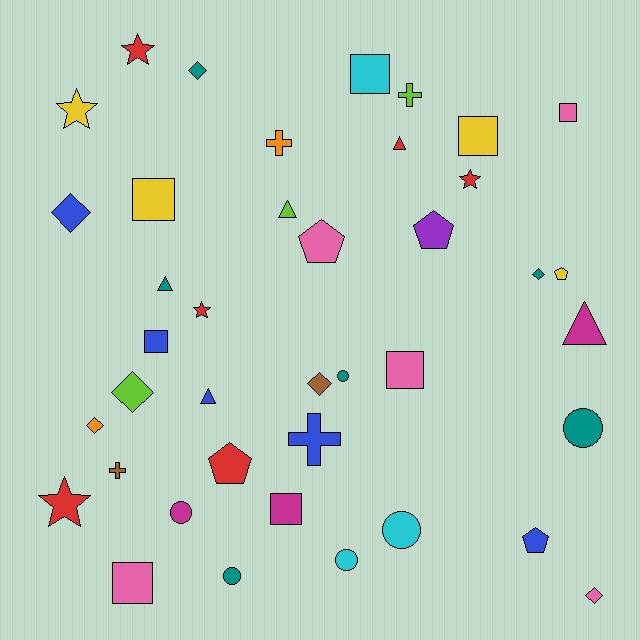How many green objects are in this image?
There are no green objects.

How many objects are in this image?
There are 40 objects.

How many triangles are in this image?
There are 5 triangles.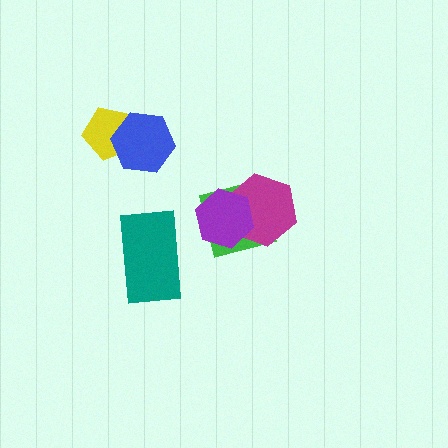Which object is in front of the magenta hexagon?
The purple hexagon is in front of the magenta hexagon.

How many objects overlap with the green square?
2 objects overlap with the green square.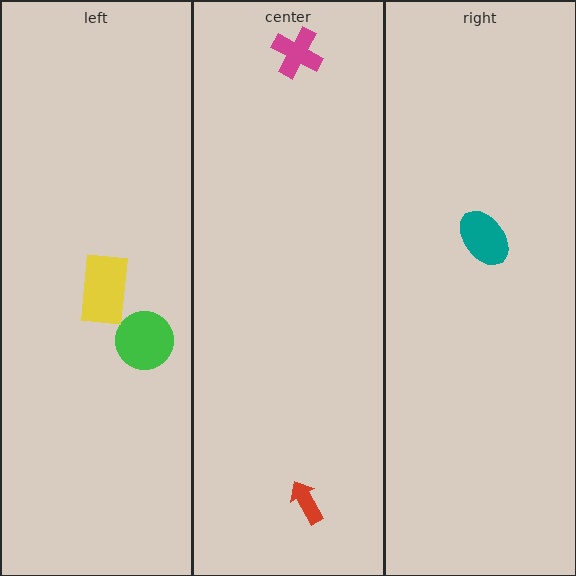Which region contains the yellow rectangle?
The left region.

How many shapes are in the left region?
2.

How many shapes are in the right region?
1.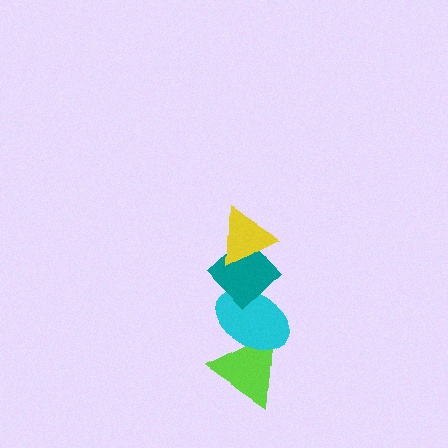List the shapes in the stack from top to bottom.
From top to bottom: the yellow triangle, the teal diamond, the cyan ellipse, the lime triangle.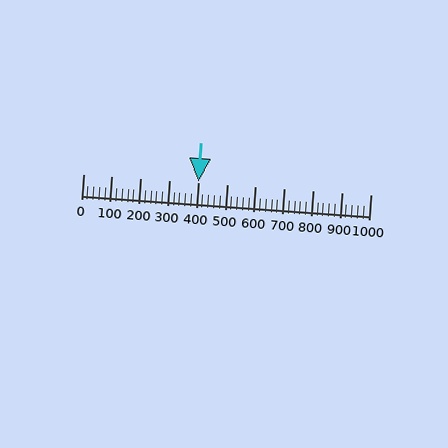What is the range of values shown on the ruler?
The ruler shows values from 0 to 1000.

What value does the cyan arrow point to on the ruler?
The cyan arrow points to approximately 400.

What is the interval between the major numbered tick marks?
The major tick marks are spaced 100 units apart.